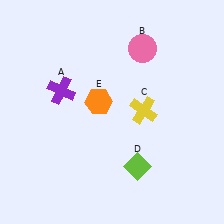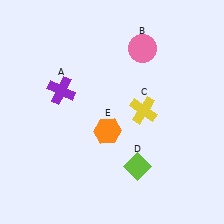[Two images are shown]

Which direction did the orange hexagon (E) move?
The orange hexagon (E) moved down.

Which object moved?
The orange hexagon (E) moved down.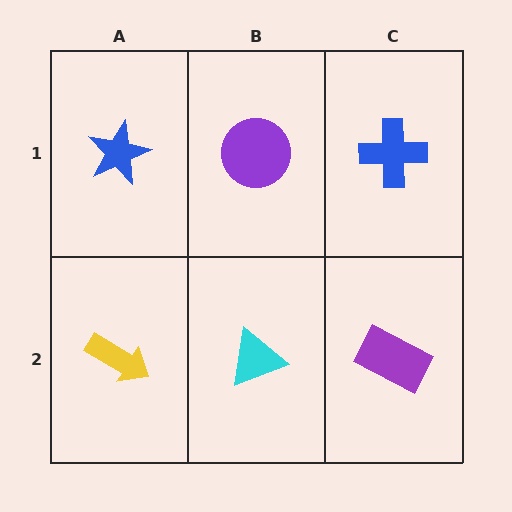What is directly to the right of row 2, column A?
A cyan triangle.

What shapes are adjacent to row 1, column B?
A cyan triangle (row 2, column B), a blue star (row 1, column A), a blue cross (row 1, column C).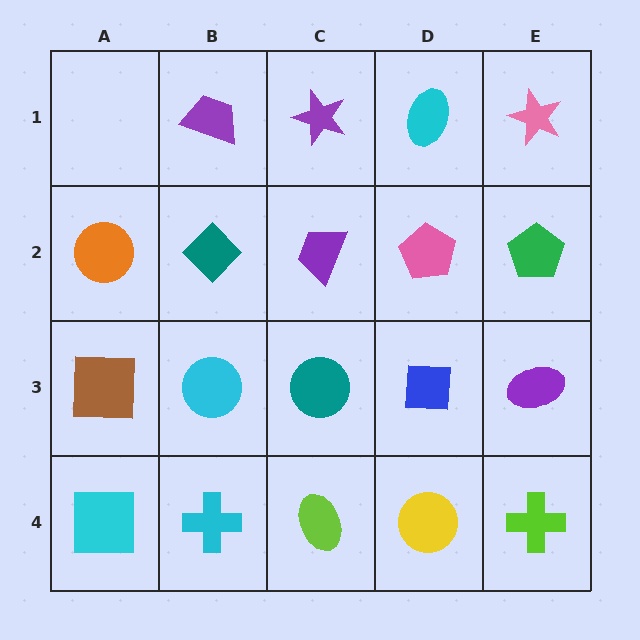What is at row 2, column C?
A purple trapezoid.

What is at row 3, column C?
A teal circle.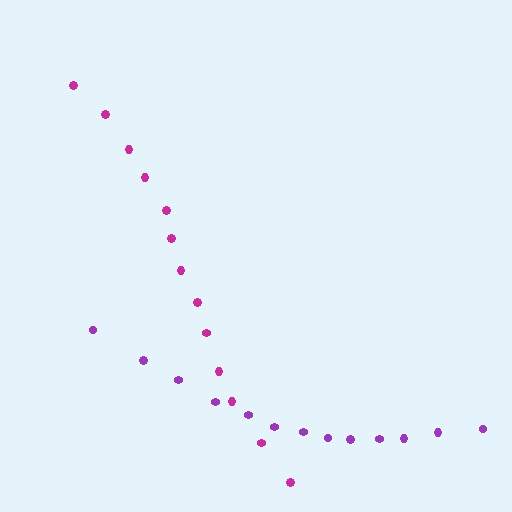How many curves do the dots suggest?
There are 2 distinct paths.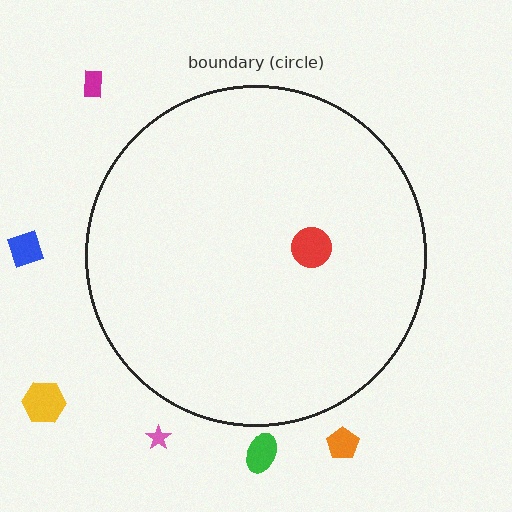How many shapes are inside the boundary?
1 inside, 6 outside.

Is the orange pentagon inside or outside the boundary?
Outside.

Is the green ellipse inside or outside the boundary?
Outside.